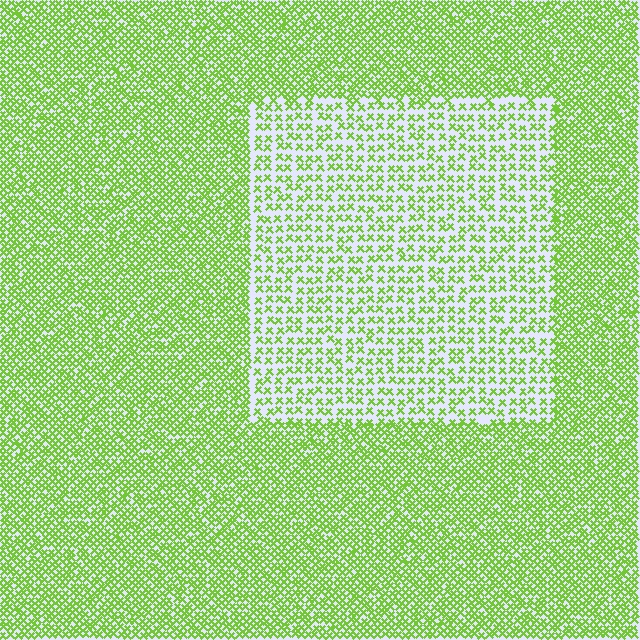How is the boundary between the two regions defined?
The boundary is defined by a change in element density (approximately 2.1x ratio). All elements are the same color, size, and shape.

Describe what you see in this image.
The image contains small lime elements arranged at two different densities. A rectangle-shaped region is visible where the elements are less densely packed than the surrounding area.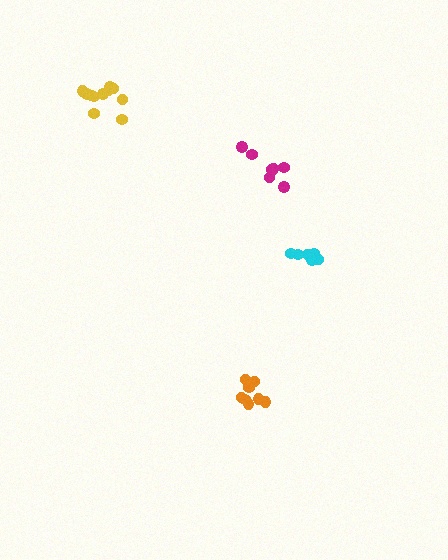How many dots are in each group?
Group 1: 7 dots, Group 2: 8 dots, Group 3: 11 dots, Group 4: 7 dots (33 total).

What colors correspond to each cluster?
The clusters are colored: magenta, orange, yellow, cyan.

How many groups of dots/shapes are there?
There are 4 groups.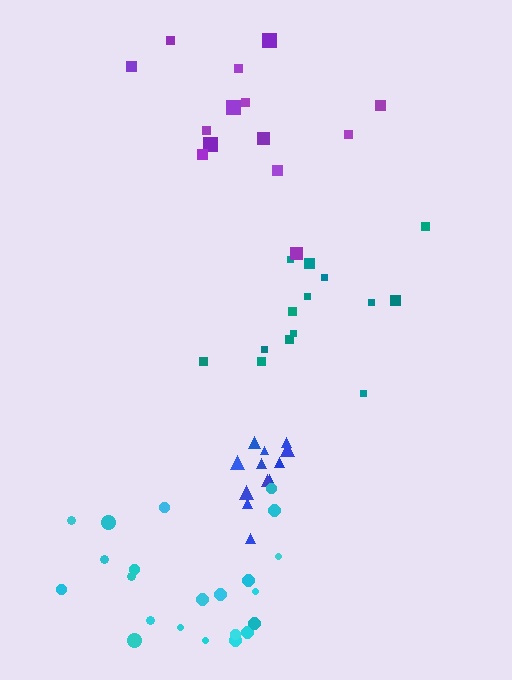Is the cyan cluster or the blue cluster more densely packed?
Blue.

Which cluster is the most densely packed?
Blue.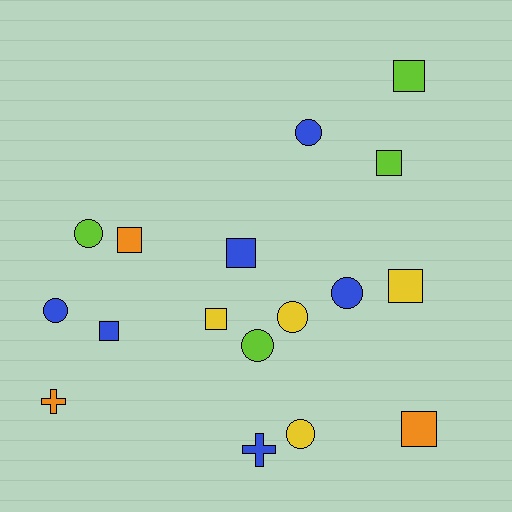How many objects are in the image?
There are 17 objects.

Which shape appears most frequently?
Square, with 8 objects.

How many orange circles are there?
There are no orange circles.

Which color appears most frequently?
Blue, with 6 objects.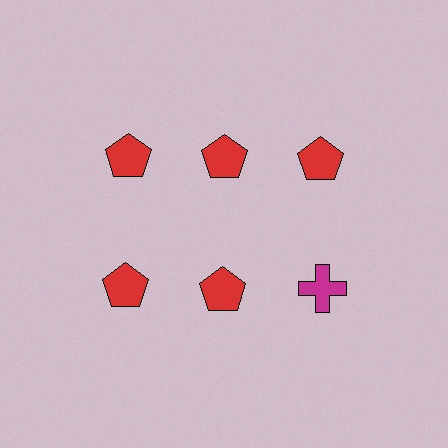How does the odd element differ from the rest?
It differs in both color (magenta instead of red) and shape (cross instead of pentagon).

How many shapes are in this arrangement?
There are 6 shapes arranged in a grid pattern.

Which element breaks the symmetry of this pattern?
The magenta cross in the second row, center column breaks the symmetry. All other shapes are red pentagons.